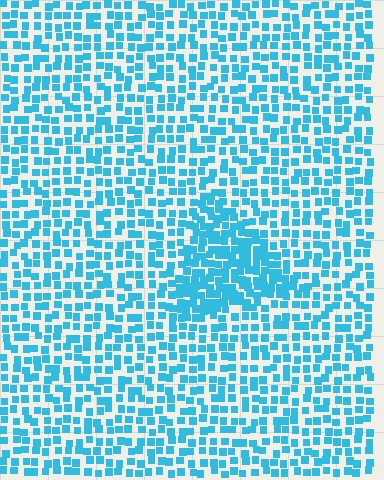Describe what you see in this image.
The image contains small cyan elements arranged at two different densities. A triangle-shaped region is visible where the elements are more densely packed than the surrounding area.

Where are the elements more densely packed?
The elements are more densely packed inside the triangle boundary.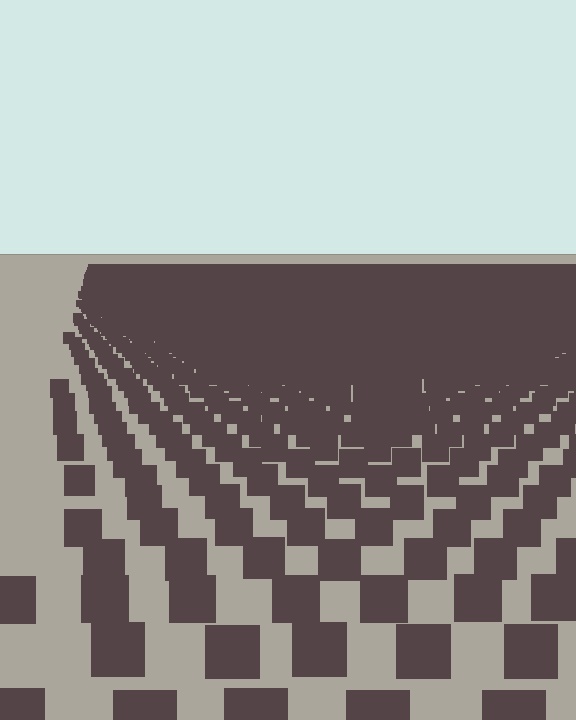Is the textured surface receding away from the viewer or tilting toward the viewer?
The surface is receding away from the viewer. Texture elements get smaller and denser toward the top.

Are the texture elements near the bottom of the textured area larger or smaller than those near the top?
Larger. Near the bottom, elements are closer to the viewer and appear at a bigger on-screen size.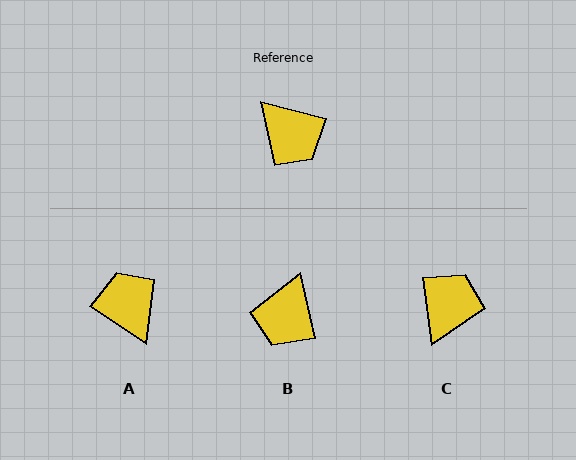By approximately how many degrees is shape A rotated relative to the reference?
Approximately 160 degrees counter-clockwise.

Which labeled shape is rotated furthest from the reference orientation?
A, about 160 degrees away.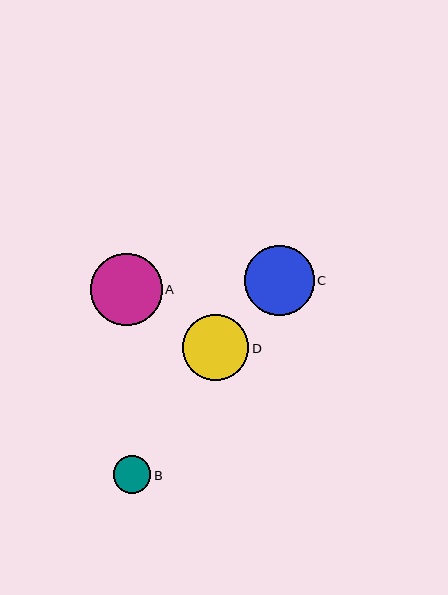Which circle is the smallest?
Circle B is the smallest with a size of approximately 38 pixels.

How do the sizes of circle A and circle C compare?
Circle A and circle C are approximately the same size.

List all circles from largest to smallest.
From largest to smallest: A, C, D, B.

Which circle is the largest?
Circle A is the largest with a size of approximately 71 pixels.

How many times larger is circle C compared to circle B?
Circle C is approximately 1.9 times the size of circle B.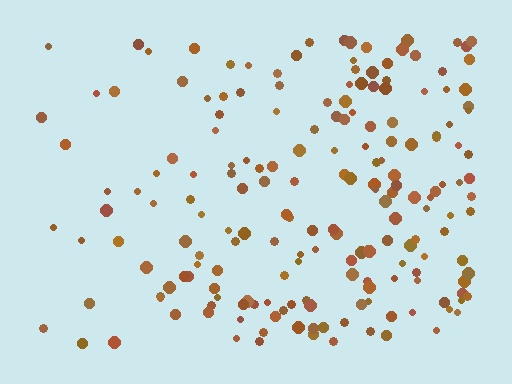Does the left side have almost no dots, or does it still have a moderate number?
Still a moderate number, just noticeably fewer than the right.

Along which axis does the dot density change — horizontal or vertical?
Horizontal.